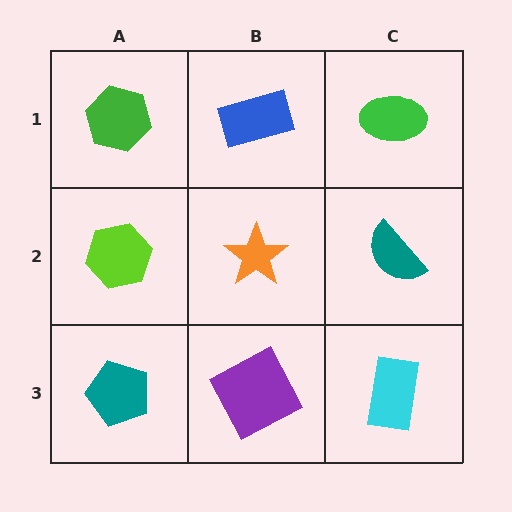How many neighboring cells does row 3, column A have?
2.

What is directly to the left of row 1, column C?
A blue rectangle.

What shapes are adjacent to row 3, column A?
A lime hexagon (row 2, column A), a purple square (row 3, column B).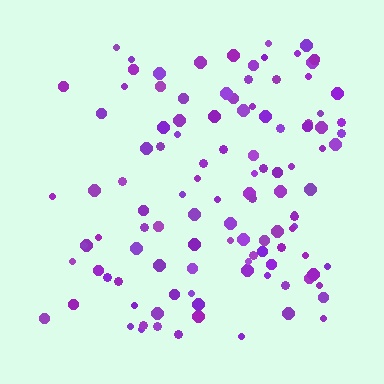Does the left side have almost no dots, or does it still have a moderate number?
Still a moderate number, just noticeably fewer than the right.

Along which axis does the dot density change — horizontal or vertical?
Horizontal.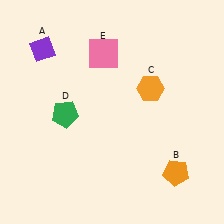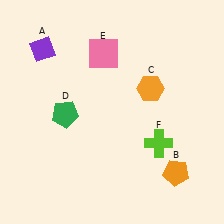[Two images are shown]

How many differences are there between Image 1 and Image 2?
There is 1 difference between the two images.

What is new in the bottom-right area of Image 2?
A lime cross (F) was added in the bottom-right area of Image 2.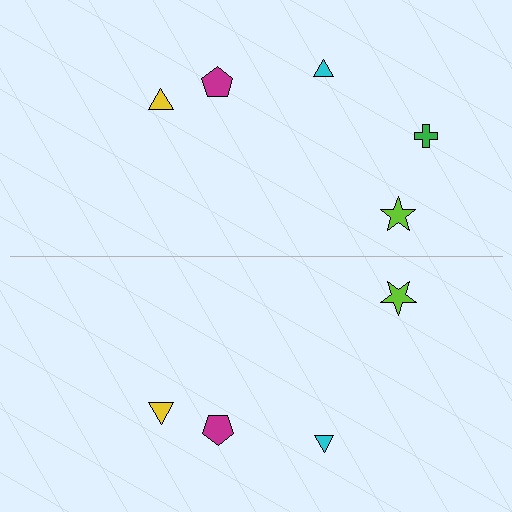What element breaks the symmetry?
A green cross is missing from the bottom side.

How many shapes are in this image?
There are 9 shapes in this image.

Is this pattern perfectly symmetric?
No, the pattern is not perfectly symmetric. A green cross is missing from the bottom side.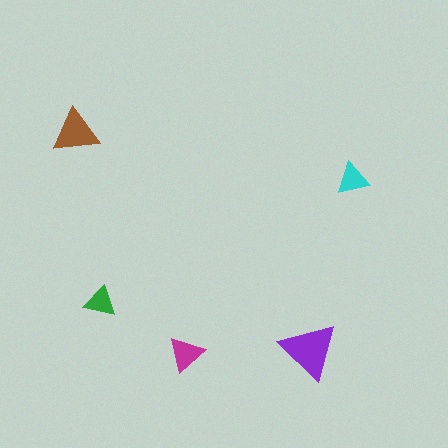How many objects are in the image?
There are 5 objects in the image.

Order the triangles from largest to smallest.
the purple one, the brown one, the magenta one, the cyan one, the green one.